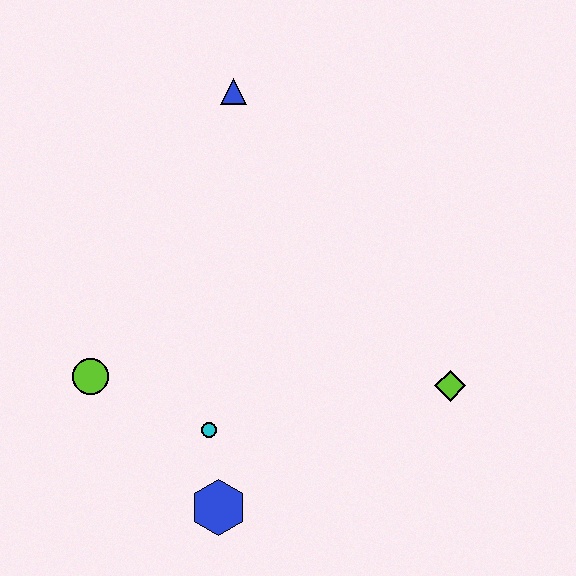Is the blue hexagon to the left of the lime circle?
No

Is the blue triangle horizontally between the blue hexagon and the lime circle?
No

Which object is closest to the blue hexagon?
The cyan circle is closest to the blue hexagon.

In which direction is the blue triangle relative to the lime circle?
The blue triangle is above the lime circle.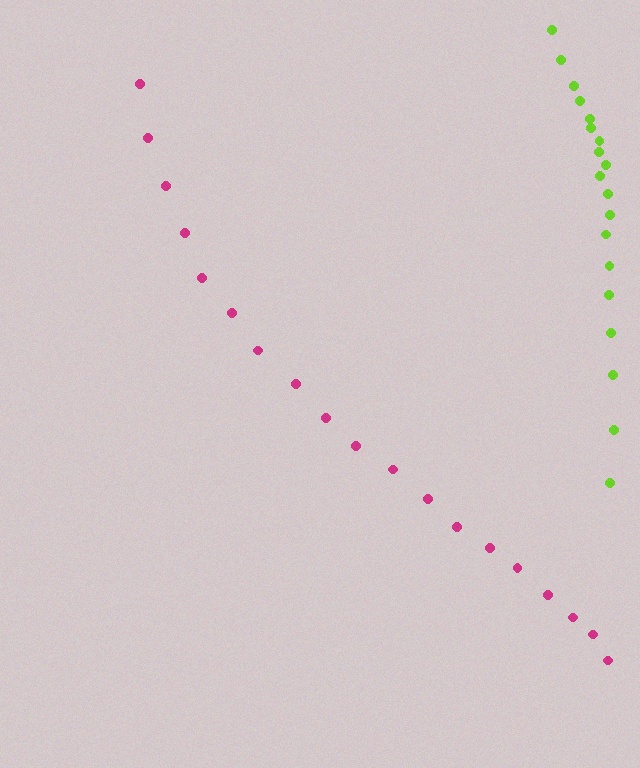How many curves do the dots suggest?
There are 2 distinct paths.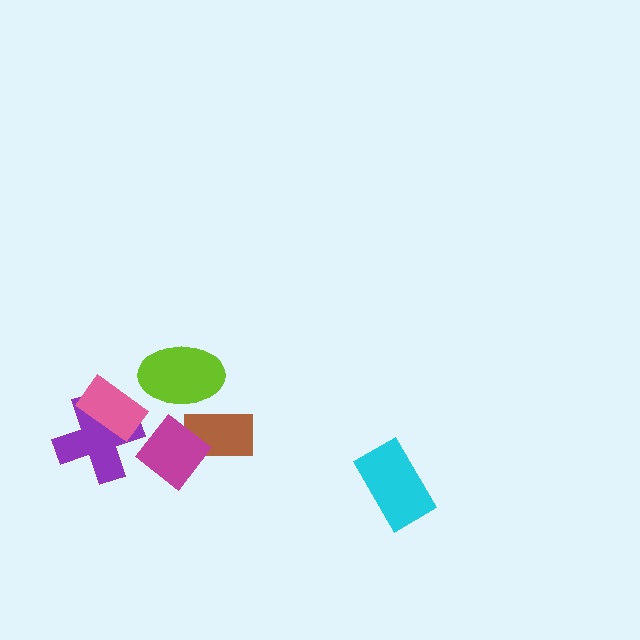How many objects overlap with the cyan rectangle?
0 objects overlap with the cyan rectangle.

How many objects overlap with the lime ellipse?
1 object overlaps with the lime ellipse.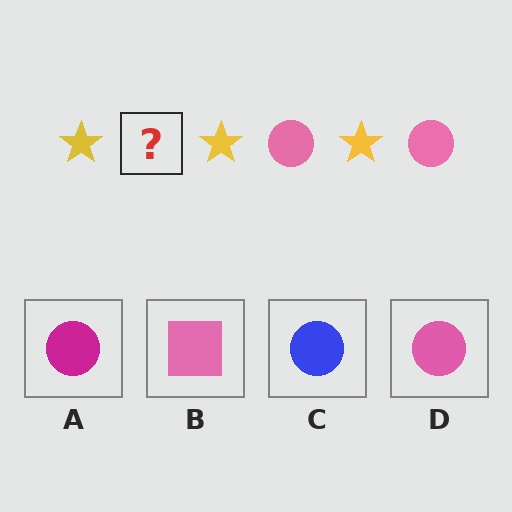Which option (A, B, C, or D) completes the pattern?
D.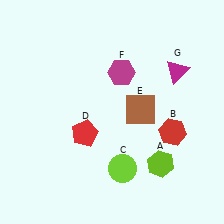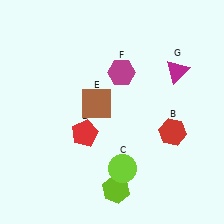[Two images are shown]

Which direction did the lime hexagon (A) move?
The lime hexagon (A) moved left.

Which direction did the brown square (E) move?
The brown square (E) moved left.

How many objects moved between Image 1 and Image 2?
2 objects moved between the two images.